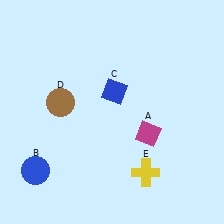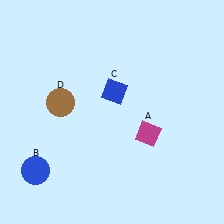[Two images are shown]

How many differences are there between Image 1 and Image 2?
There is 1 difference between the two images.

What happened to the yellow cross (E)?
The yellow cross (E) was removed in Image 2. It was in the bottom-right area of Image 1.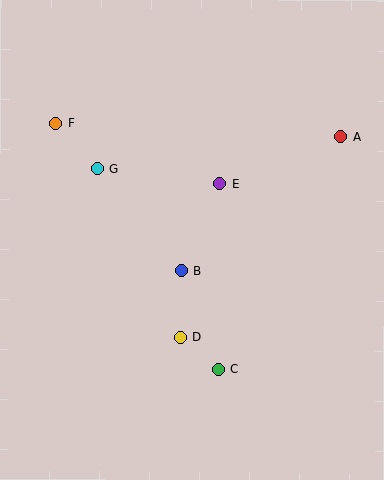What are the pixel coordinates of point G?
Point G is at (98, 169).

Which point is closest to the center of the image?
Point B at (181, 270) is closest to the center.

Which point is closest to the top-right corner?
Point A is closest to the top-right corner.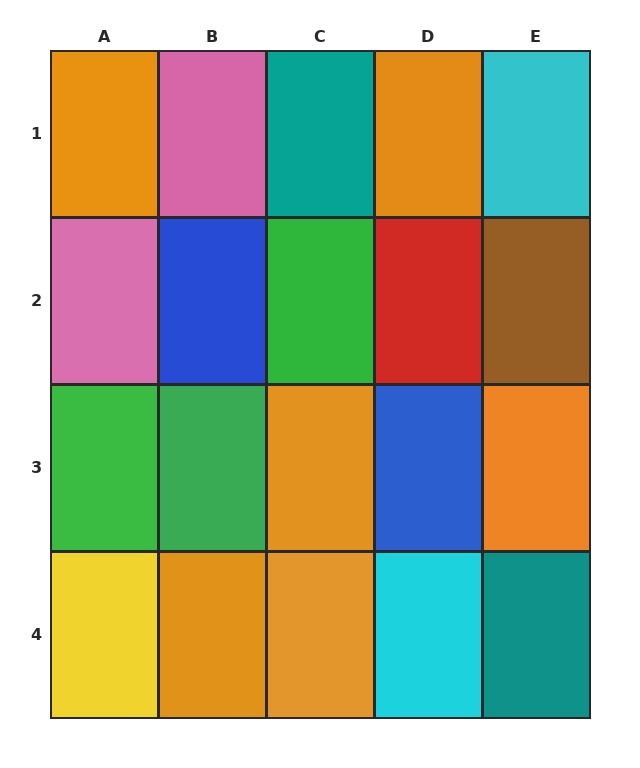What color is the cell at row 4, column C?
Orange.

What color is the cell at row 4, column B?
Orange.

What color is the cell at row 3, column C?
Orange.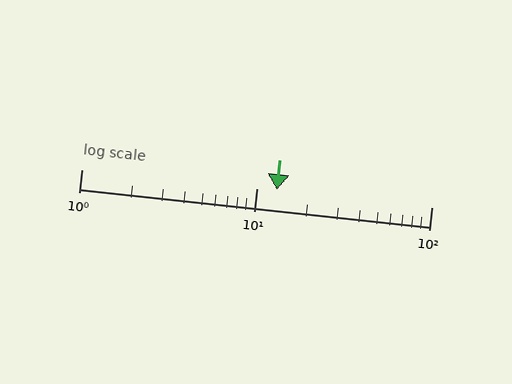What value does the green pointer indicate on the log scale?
The pointer indicates approximately 13.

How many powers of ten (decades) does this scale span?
The scale spans 2 decades, from 1 to 100.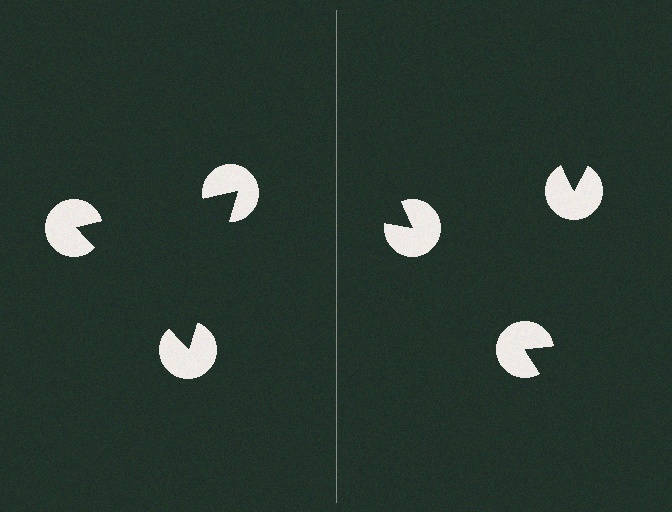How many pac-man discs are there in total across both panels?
6 — 3 on each side.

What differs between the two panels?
The pac-man discs are positioned identically on both sides; only the wedge orientations differ. On the left they align to a triangle; on the right they are misaligned.